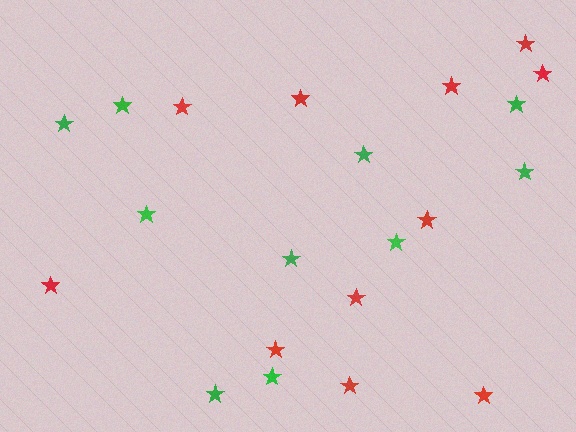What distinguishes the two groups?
There are 2 groups: one group of red stars (11) and one group of green stars (10).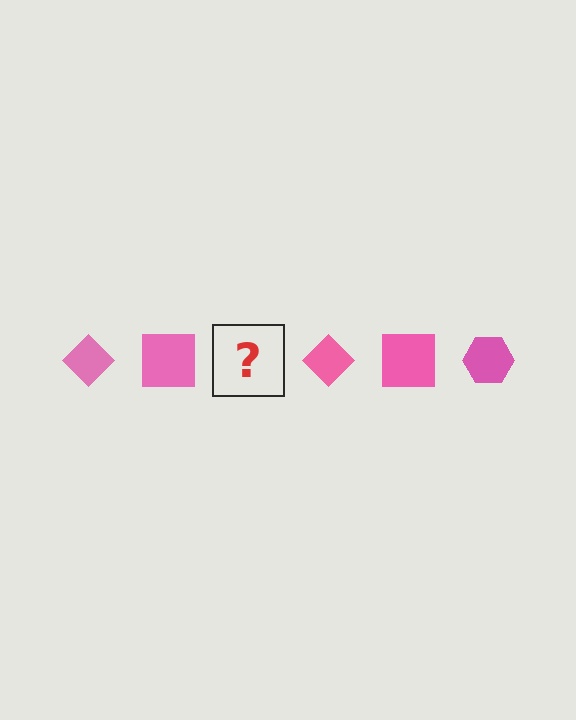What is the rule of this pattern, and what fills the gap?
The rule is that the pattern cycles through diamond, square, hexagon shapes in pink. The gap should be filled with a pink hexagon.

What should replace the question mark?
The question mark should be replaced with a pink hexagon.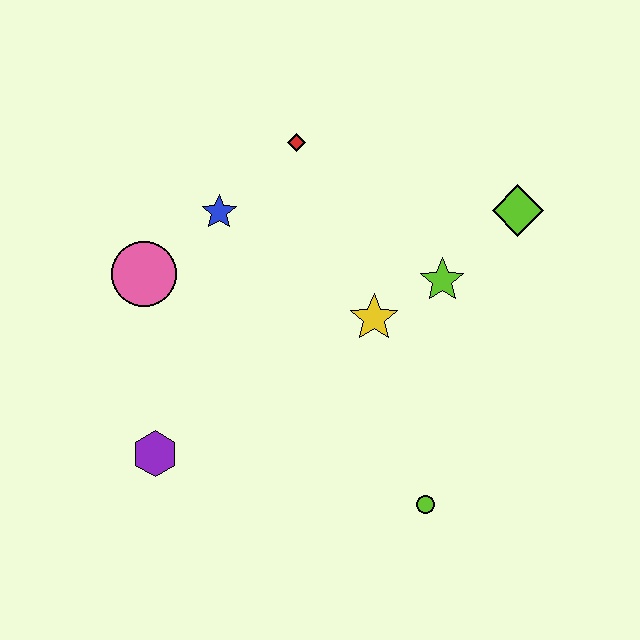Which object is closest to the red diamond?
The blue star is closest to the red diamond.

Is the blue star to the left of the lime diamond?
Yes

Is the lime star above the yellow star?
Yes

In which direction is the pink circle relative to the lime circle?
The pink circle is to the left of the lime circle.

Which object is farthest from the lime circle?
The red diamond is farthest from the lime circle.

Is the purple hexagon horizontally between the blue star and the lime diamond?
No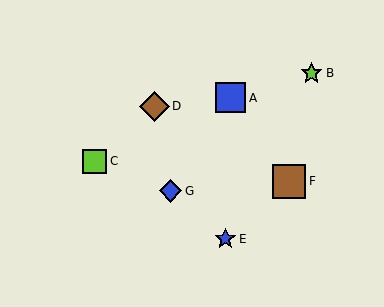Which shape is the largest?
The brown square (labeled F) is the largest.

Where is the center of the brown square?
The center of the brown square is at (289, 181).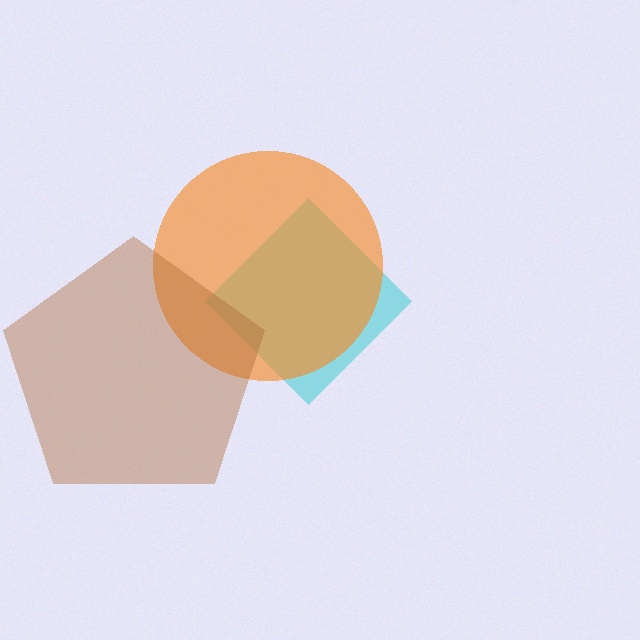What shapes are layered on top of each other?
The layered shapes are: a cyan diamond, an orange circle, a brown pentagon.